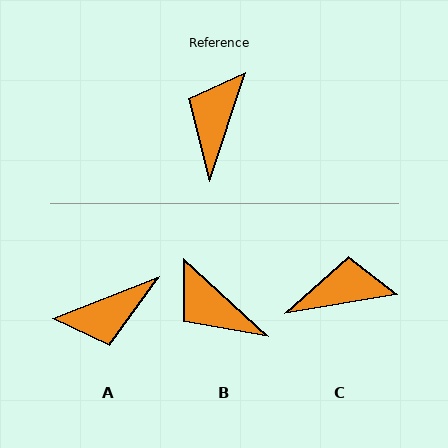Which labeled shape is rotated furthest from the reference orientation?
A, about 130 degrees away.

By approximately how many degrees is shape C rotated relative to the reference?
Approximately 63 degrees clockwise.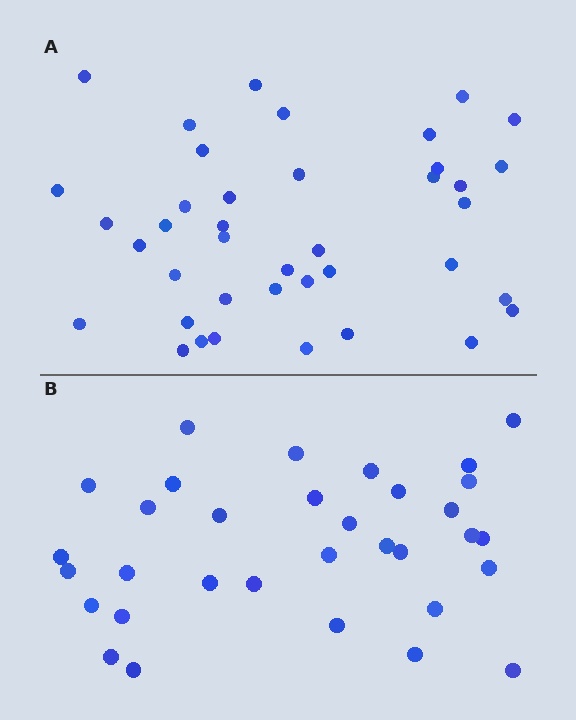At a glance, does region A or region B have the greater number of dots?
Region A (the top region) has more dots.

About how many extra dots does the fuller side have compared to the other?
Region A has roughly 8 or so more dots than region B.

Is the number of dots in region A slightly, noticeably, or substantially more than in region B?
Region A has only slightly more — the two regions are fairly close. The ratio is roughly 1.2 to 1.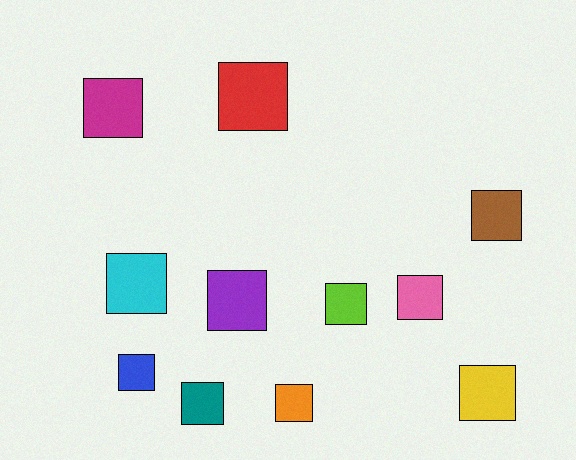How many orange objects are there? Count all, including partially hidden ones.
There is 1 orange object.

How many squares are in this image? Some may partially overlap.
There are 11 squares.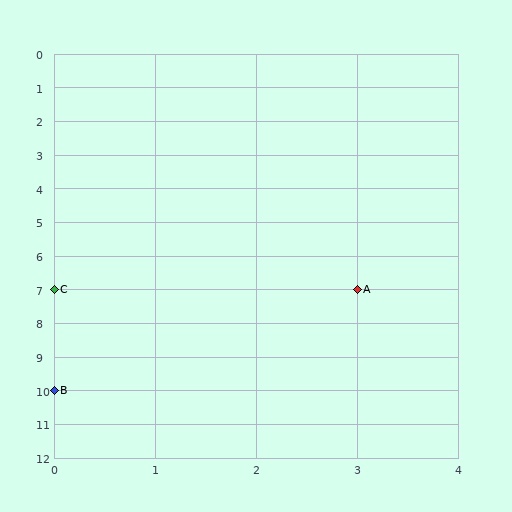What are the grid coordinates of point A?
Point A is at grid coordinates (3, 7).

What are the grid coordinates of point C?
Point C is at grid coordinates (0, 7).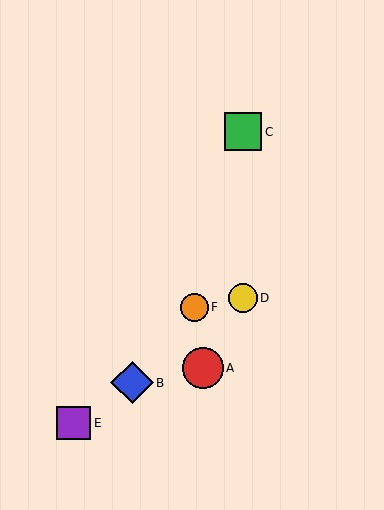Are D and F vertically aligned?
No, D is at x≈243 and F is at x≈195.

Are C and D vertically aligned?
Yes, both are at x≈243.